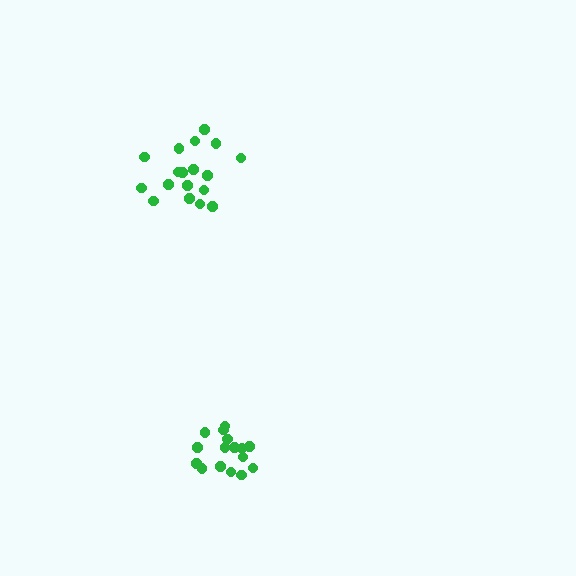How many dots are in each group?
Group 1: 18 dots, Group 2: 16 dots (34 total).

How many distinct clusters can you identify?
There are 2 distinct clusters.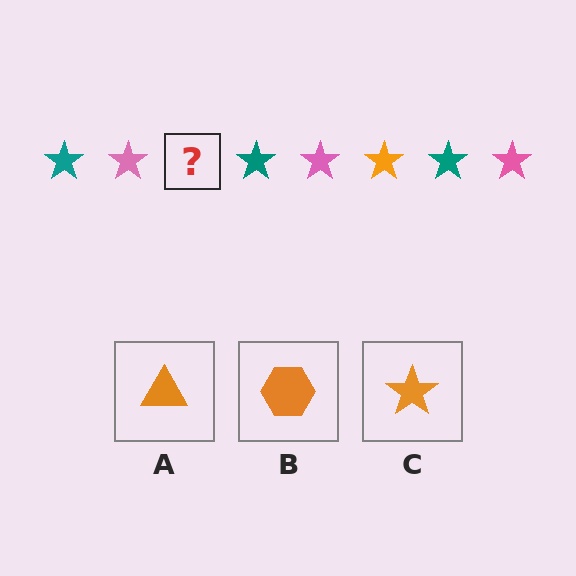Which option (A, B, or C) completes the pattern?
C.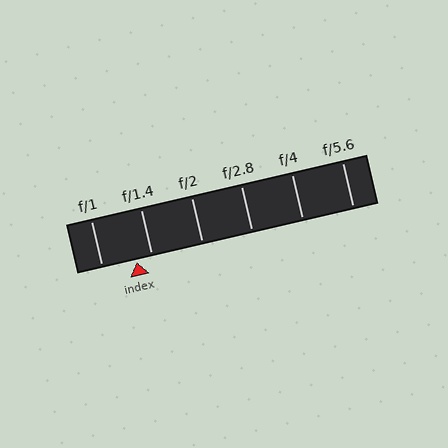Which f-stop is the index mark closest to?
The index mark is closest to f/1.4.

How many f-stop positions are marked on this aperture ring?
There are 6 f-stop positions marked.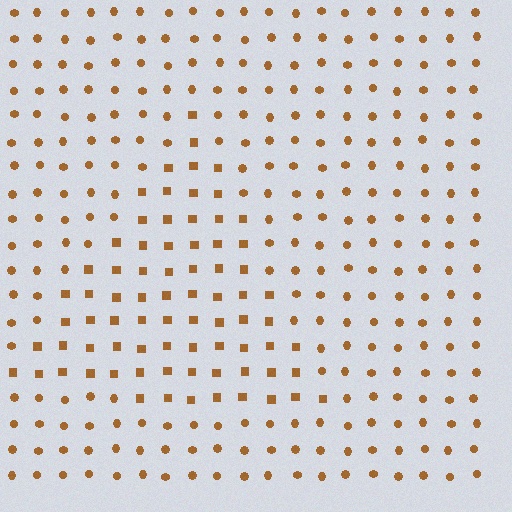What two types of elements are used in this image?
The image uses squares inside the triangle region and circles outside it.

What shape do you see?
I see a triangle.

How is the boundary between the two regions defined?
The boundary is defined by a change in element shape: squares inside vs. circles outside. All elements share the same color and spacing.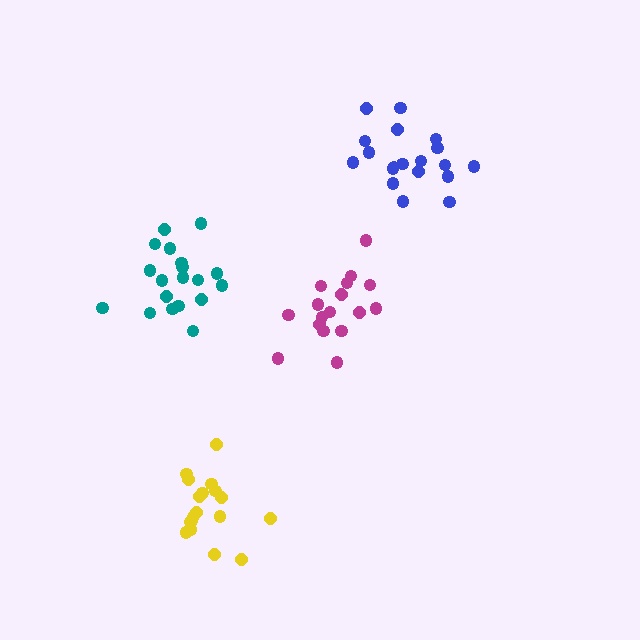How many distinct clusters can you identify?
There are 4 distinct clusters.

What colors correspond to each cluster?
The clusters are colored: teal, blue, magenta, yellow.